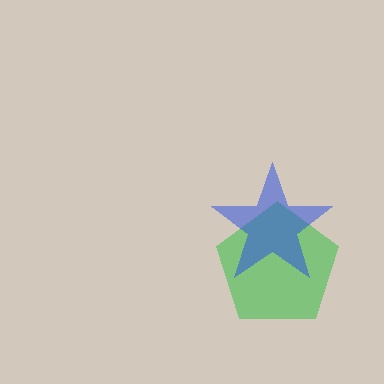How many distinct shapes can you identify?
There are 2 distinct shapes: a green pentagon, a blue star.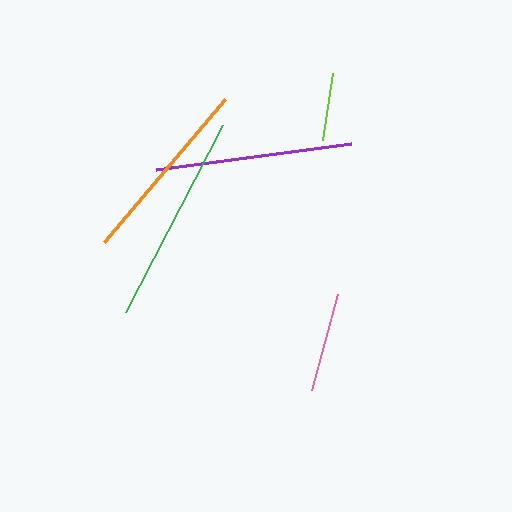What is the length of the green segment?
The green segment is approximately 211 pixels long.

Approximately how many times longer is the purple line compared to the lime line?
The purple line is approximately 2.9 times the length of the lime line.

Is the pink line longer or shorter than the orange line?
The orange line is longer than the pink line.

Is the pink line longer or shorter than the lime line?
The pink line is longer than the lime line.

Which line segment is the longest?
The green line is the longest at approximately 211 pixels.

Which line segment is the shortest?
The lime line is the shortest at approximately 67 pixels.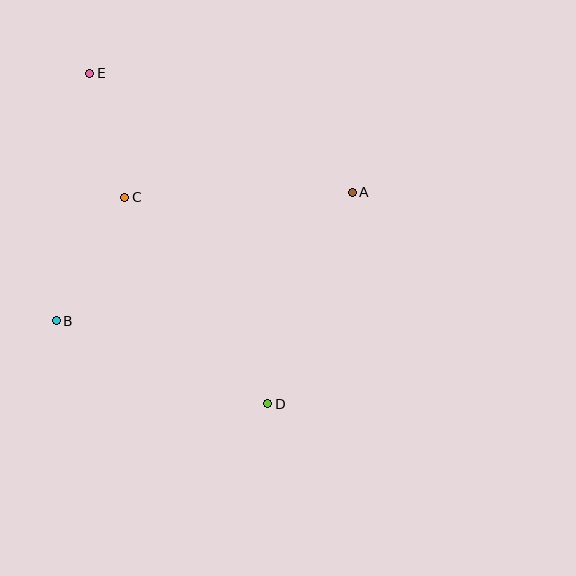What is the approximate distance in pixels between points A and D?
The distance between A and D is approximately 228 pixels.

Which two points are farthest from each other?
Points D and E are farthest from each other.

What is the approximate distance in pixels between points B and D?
The distance between B and D is approximately 227 pixels.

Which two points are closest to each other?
Points C and E are closest to each other.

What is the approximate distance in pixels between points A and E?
The distance between A and E is approximately 288 pixels.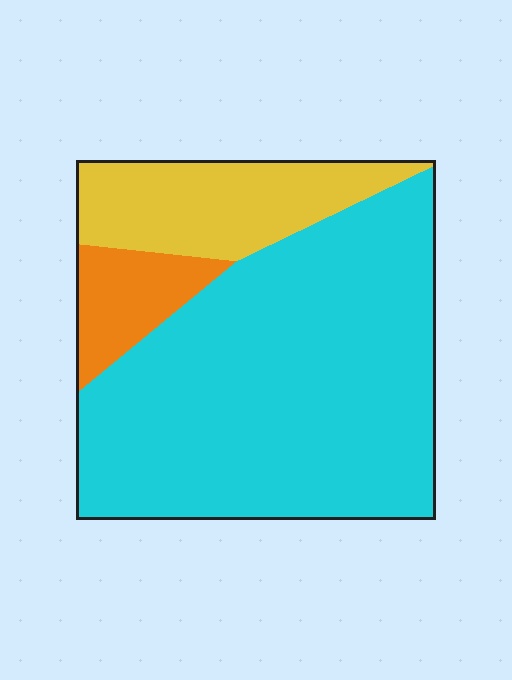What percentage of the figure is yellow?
Yellow takes up about one fifth (1/5) of the figure.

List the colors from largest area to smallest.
From largest to smallest: cyan, yellow, orange.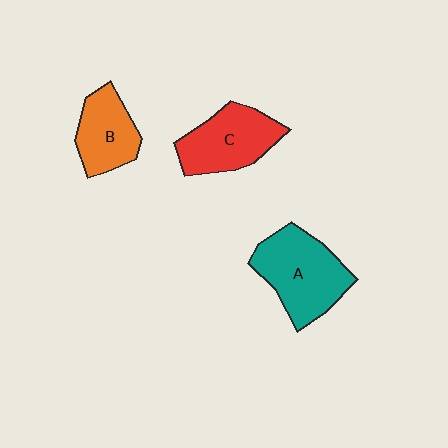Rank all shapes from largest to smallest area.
From largest to smallest: A (teal), C (red), B (orange).